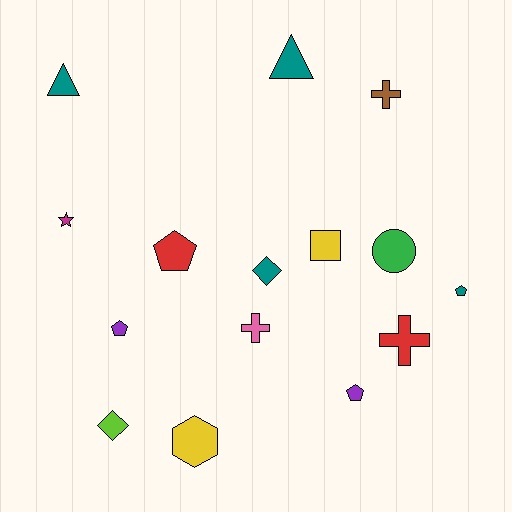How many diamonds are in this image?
There are 2 diamonds.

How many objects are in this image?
There are 15 objects.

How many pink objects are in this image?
There is 1 pink object.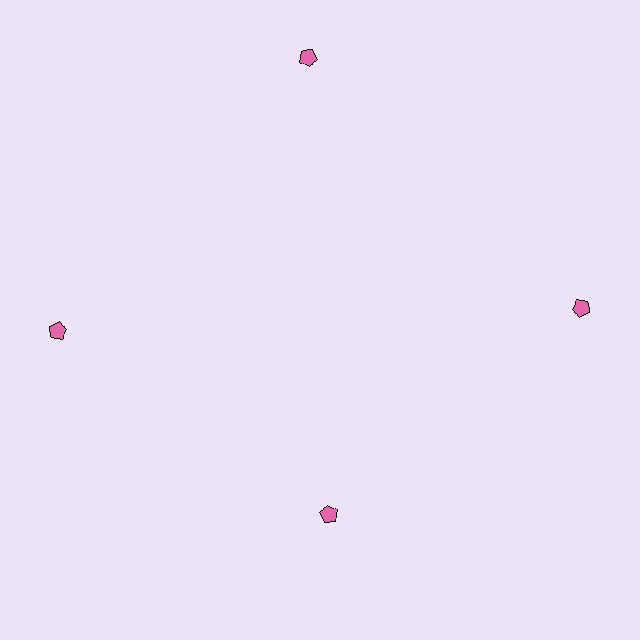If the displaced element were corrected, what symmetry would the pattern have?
It would have 4-fold rotational symmetry — the pattern would map onto itself every 90 degrees.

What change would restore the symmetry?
The symmetry would be restored by moving it outward, back onto the ring so that all 4 pentagons sit at equal angles and equal distance from the center.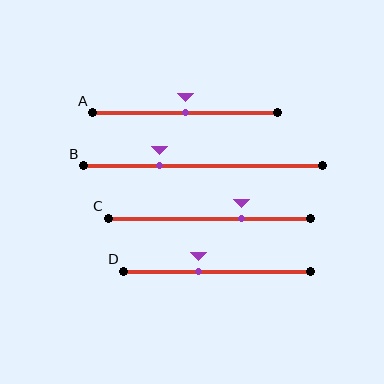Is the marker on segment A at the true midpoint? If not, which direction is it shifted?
Yes, the marker on segment A is at the true midpoint.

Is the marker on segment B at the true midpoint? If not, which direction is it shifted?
No, the marker on segment B is shifted to the left by about 18% of the segment length.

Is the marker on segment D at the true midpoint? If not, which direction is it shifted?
No, the marker on segment D is shifted to the left by about 10% of the segment length.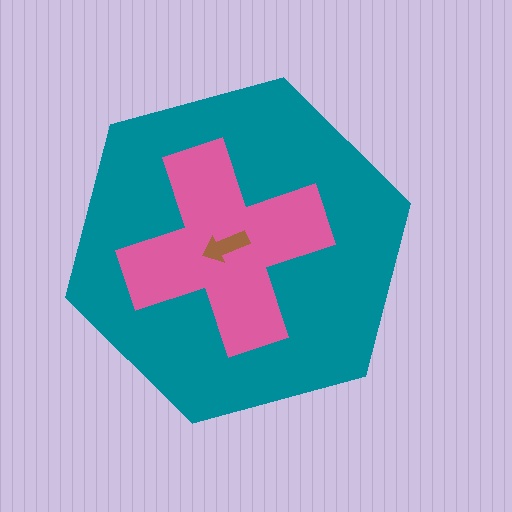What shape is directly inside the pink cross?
The brown arrow.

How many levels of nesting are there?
3.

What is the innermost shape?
The brown arrow.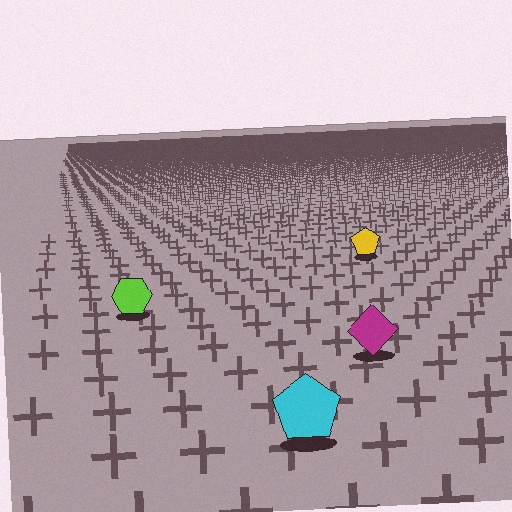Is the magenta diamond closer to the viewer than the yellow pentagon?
Yes. The magenta diamond is closer — you can tell from the texture gradient: the ground texture is coarser near it.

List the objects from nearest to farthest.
From nearest to farthest: the cyan pentagon, the magenta diamond, the lime hexagon, the yellow pentagon.